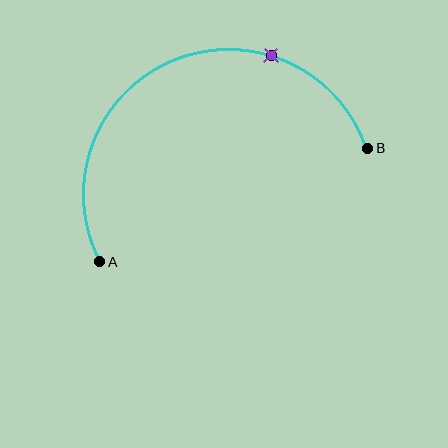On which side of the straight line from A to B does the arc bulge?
The arc bulges above the straight line connecting A and B.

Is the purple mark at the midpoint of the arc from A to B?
No. The purple mark lies on the arc but is closer to endpoint B. The arc midpoint would be at the point on the curve equidistant along the arc from both A and B.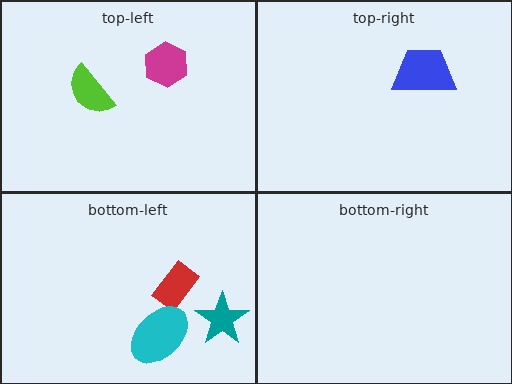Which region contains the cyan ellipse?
The bottom-left region.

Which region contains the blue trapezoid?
The top-right region.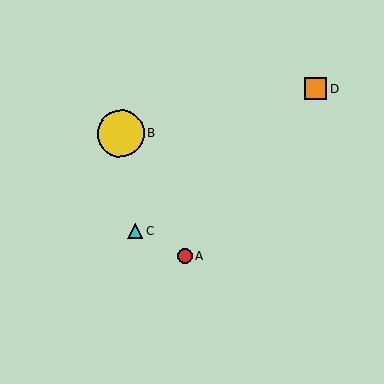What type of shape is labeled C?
Shape C is a cyan triangle.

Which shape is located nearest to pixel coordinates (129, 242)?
The cyan triangle (labeled C) at (135, 232) is nearest to that location.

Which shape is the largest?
The yellow circle (labeled B) is the largest.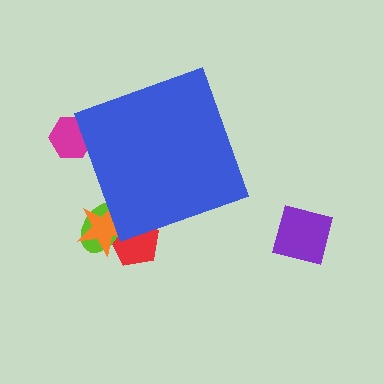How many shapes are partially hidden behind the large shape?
4 shapes are partially hidden.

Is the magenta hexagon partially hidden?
Yes, the magenta hexagon is partially hidden behind the blue diamond.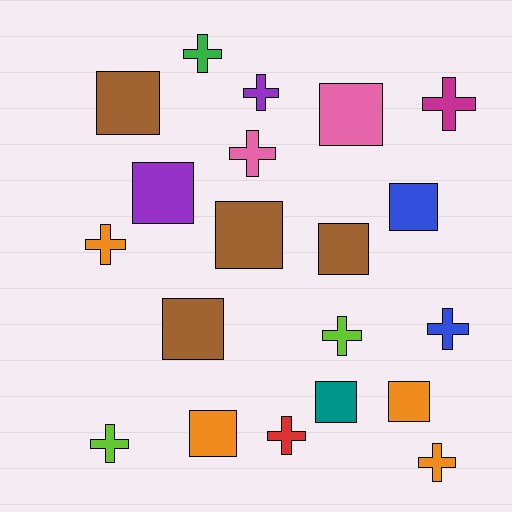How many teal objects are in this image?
There is 1 teal object.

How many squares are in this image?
There are 10 squares.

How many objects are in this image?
There are 20 objects.